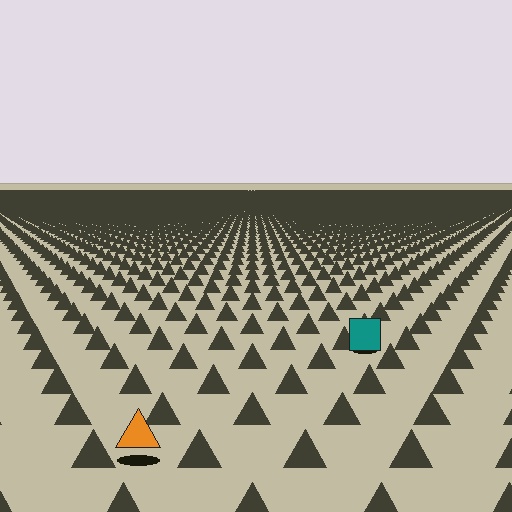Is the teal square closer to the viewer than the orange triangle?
No. The orange triangle is closer — you can tell from the texture gradient: the ground texture is coarser near it.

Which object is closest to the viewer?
The orange triangle is closest. The texture marks near it are larger and more spread out.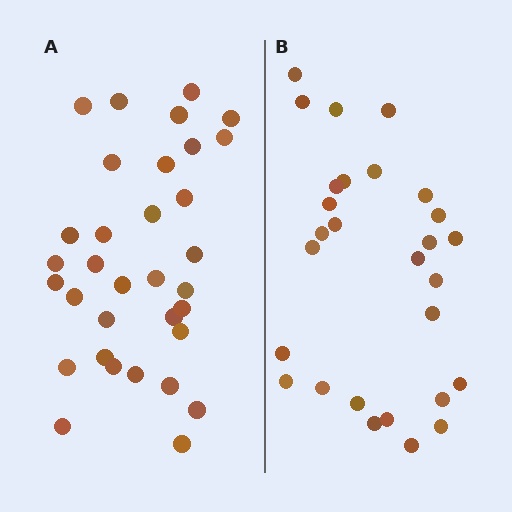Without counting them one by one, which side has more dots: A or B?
Region A (the left region) has more dots.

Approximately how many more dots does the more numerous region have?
Region A has about 5 more dots than region B.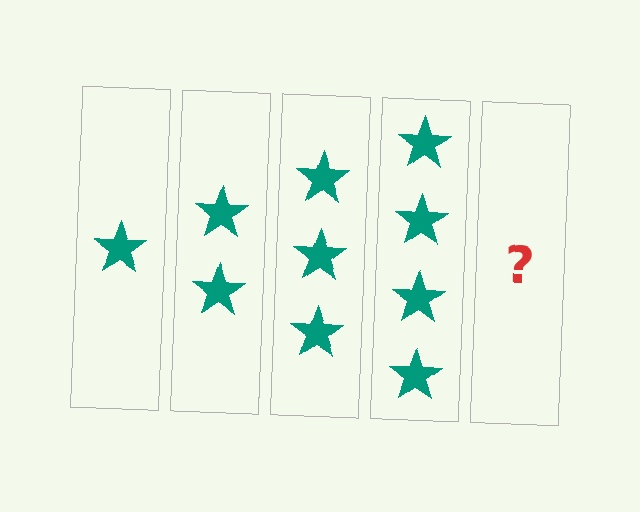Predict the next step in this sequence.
The next step is 5 stars.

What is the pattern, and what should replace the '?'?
The pattern is that each step adds one more star. The '?' should be 5 stars.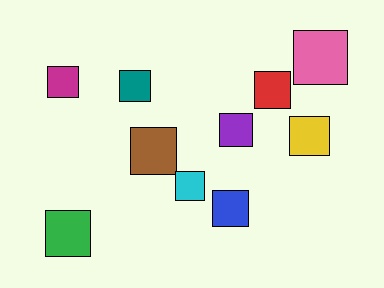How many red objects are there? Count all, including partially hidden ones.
There is 1 red object.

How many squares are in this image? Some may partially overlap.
There are 10 squares.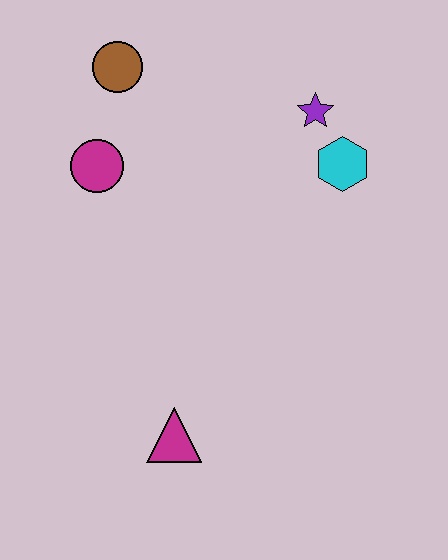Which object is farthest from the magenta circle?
The magenta triangle is farthest from the magenta circle.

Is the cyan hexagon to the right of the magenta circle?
Yes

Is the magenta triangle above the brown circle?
No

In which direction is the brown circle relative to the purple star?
The brown circle is to the left of the purple star.